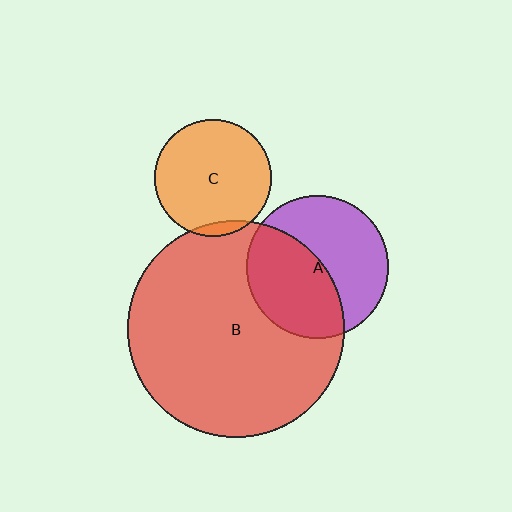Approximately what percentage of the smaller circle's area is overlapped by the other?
Approximately 50%.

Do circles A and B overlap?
Yes.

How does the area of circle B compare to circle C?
Approximately 3.4 times.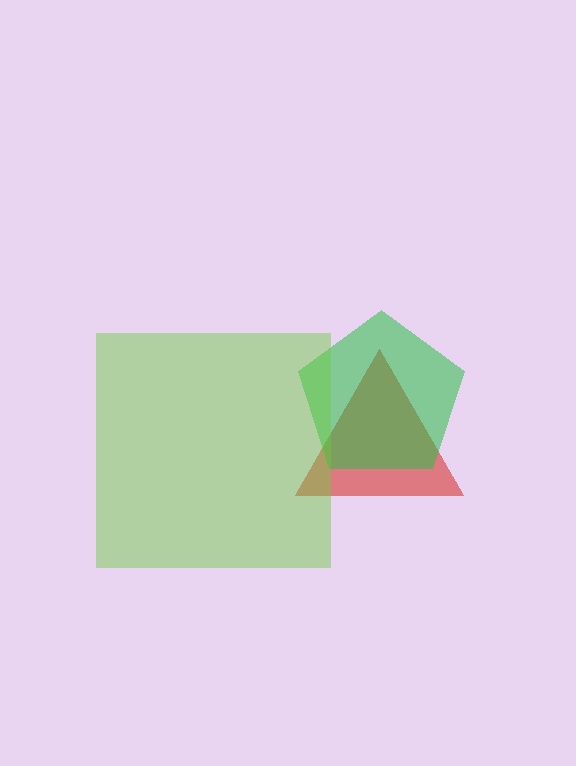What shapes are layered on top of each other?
The layered shapes are: a red triangle, a green pentagon, a lime square.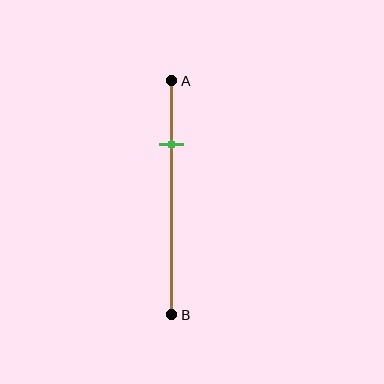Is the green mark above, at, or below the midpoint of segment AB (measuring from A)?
The green mark is above the midpoint of segment AB.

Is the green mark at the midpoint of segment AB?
No, the mark is at about 25% from A, not at the 50% midpoint.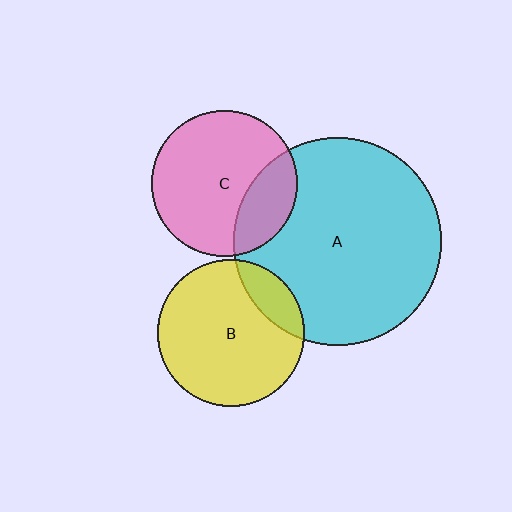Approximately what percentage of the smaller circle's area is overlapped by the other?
Approximately 15%.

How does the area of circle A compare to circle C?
Approximately 2.0 times.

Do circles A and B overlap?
Yes.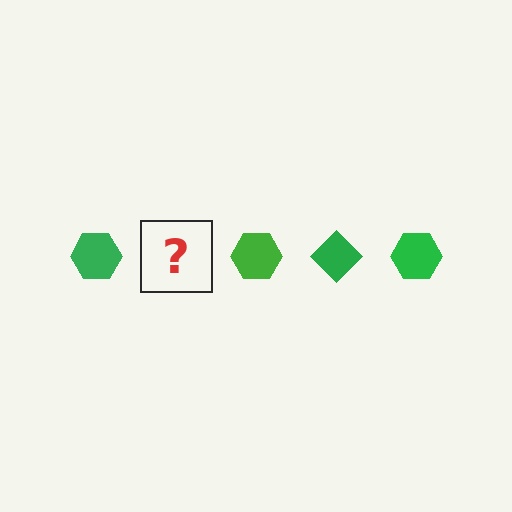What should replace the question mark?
The question mark should be replaced with a green diamond.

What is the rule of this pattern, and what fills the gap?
The rule is that the pattern cycles through hexagon, diamond shapes in green. The gap should be filled with a green diamond.